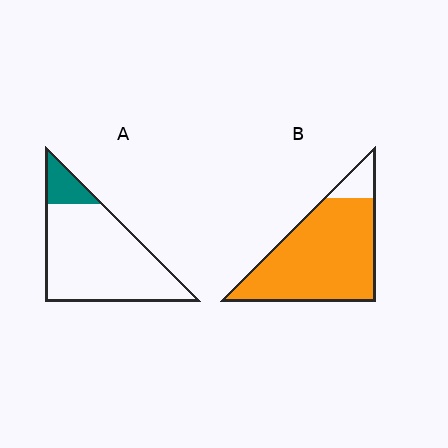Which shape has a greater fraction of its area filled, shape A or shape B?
Shape B.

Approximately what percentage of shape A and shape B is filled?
A is approximately 15% and B is approximately 90%.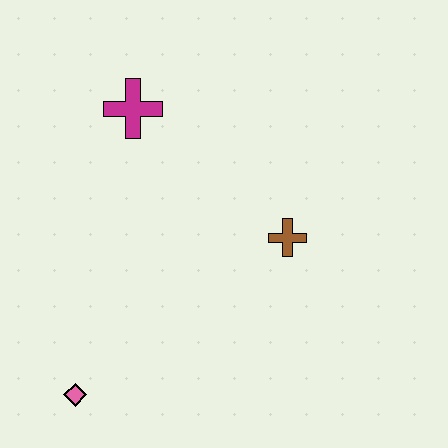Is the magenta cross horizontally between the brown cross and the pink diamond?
Yes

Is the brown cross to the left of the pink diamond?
No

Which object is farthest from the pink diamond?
The magenta cross is farthest from the pink diamond.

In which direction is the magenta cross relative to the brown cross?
The magenta cross is to the left of the brown cross.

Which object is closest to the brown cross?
The magenta cross is closest to the brown cross.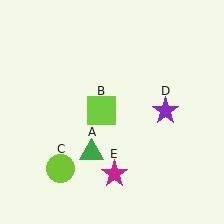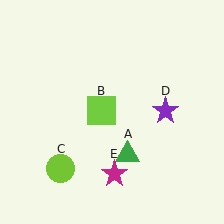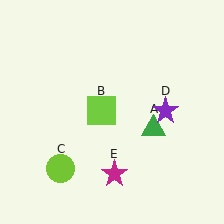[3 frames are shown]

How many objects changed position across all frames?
1 object changed position: green triangle (object A).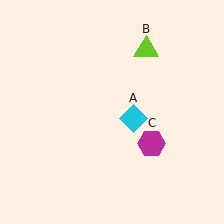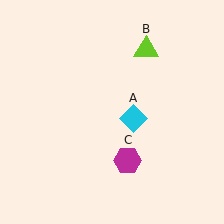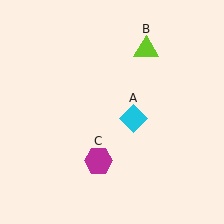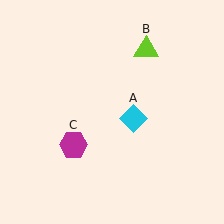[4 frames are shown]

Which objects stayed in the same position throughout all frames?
Cyan diamond (object A) and lime triangle (object B) remained stationary.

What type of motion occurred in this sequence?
The magenta hexagon (object C) rotated clockwise around the center of the scene.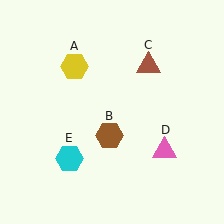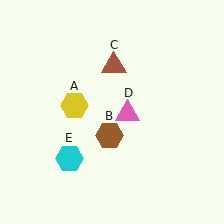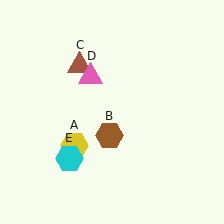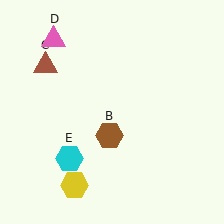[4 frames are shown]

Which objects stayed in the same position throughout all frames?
Brown hexagon (object B) and cyan hexagon (object E) remained stationary.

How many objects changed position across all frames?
3 objects changed position: yellow hexagon (object A), brown triangle (object C), pink triangle (object D).